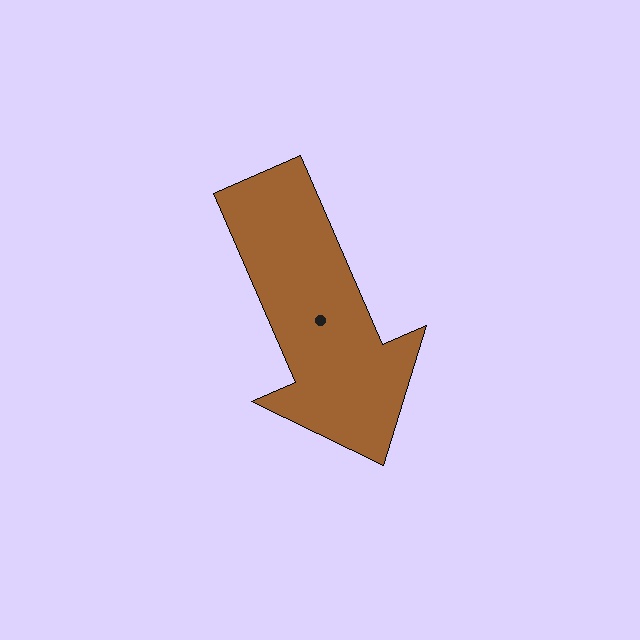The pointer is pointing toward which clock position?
Roughly 5 o'clock.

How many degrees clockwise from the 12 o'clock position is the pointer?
Approximately 157 degrees.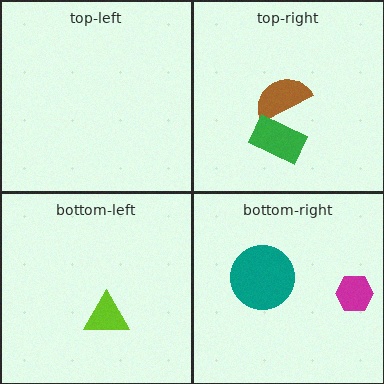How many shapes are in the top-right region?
2.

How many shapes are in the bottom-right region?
2.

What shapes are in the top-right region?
The brown semicircle, the green rectangle.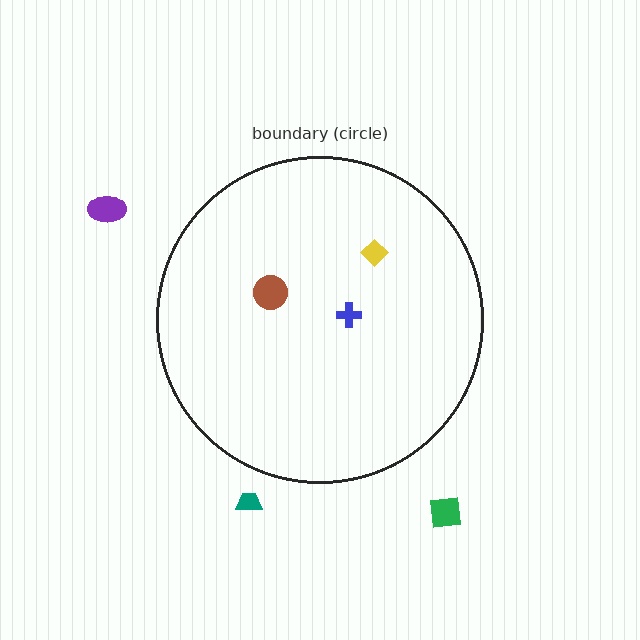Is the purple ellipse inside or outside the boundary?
Outside.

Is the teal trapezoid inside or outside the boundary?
Outside.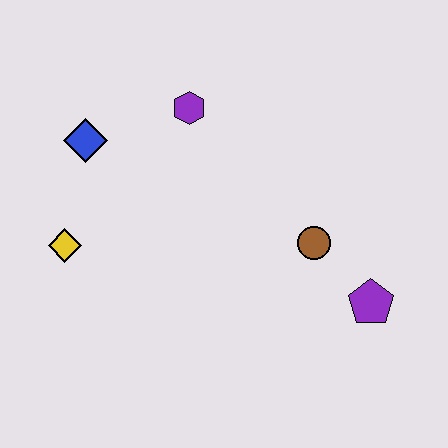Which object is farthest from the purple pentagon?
The blue diamond is farthest from the purple pentagon.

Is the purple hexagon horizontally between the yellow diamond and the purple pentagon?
Yes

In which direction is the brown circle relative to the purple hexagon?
The brown circle is below the purple hexagon.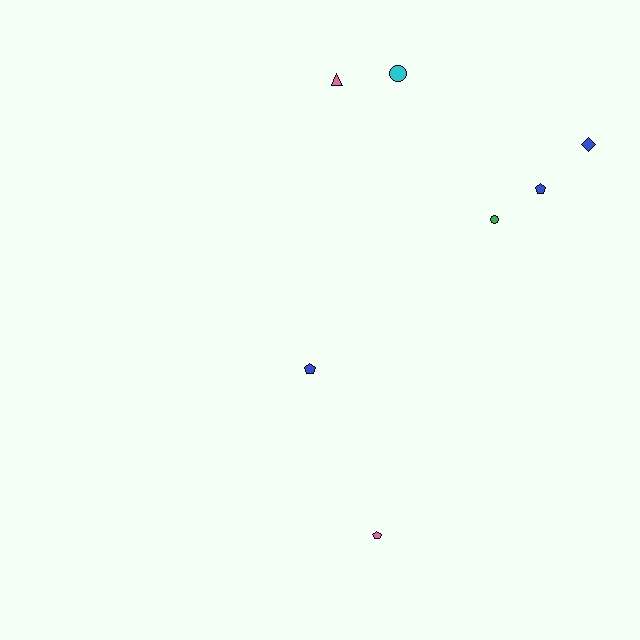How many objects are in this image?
There are 7 objects.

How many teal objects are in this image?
There are no teal objects.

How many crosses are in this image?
There are no crosses.